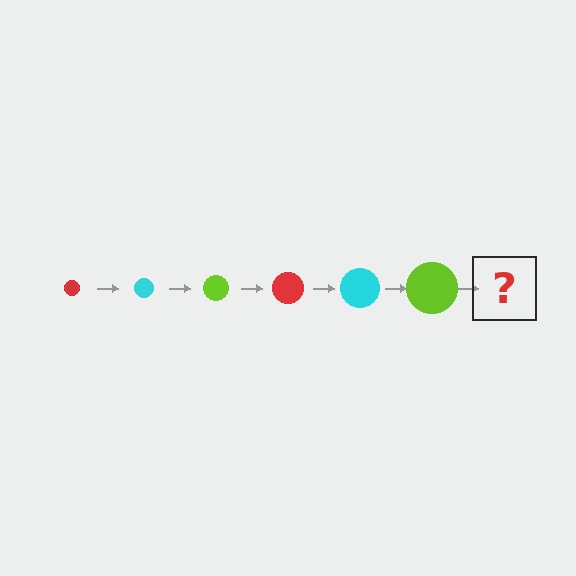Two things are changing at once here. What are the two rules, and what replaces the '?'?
The two rules are that the circle grows larger each step and the color cycles through red, cyan, and lime. The '?' should be a red circle, larger than the previous one.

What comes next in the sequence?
The next element should be a red circle, larger than the previous one.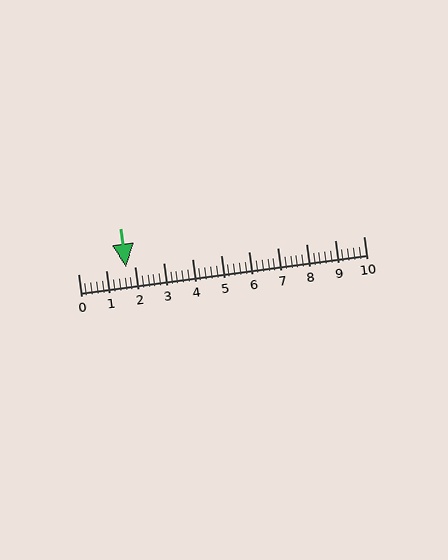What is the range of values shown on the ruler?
The ruler shows values from 0 to 10.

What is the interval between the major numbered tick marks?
The major tick marks are spaced 1 units apart.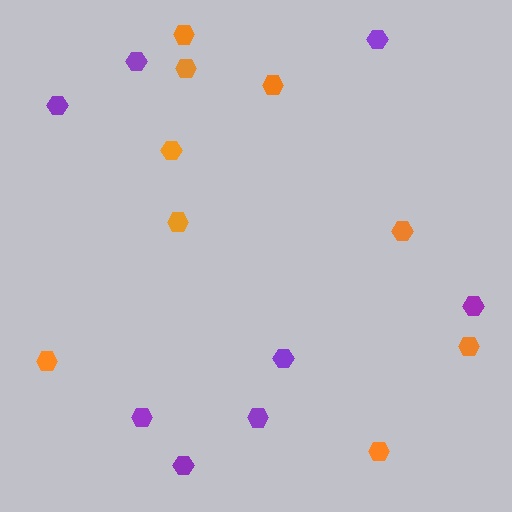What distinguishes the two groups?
There are 2 groups: one group of purple hexagons (8) and one group of orange hexagons (9).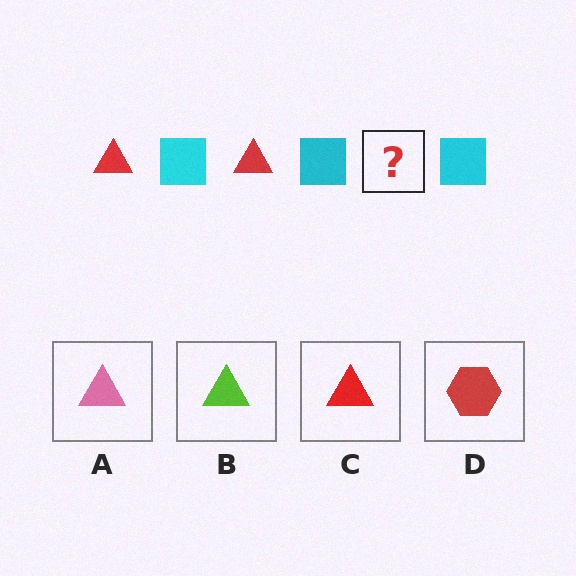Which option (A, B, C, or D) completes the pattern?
C.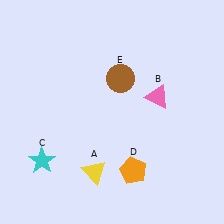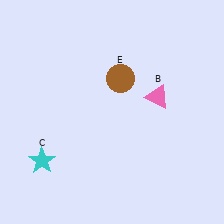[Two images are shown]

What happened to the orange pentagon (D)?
The orange pentagon (D) was removed in Image 2. It was in the bottom-right area of Image 1.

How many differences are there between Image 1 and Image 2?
There are 2 differences between the two images.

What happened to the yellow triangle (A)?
The yellow triangle (A) was removed in Image 2. It was in the bottom-left area of Image 1.